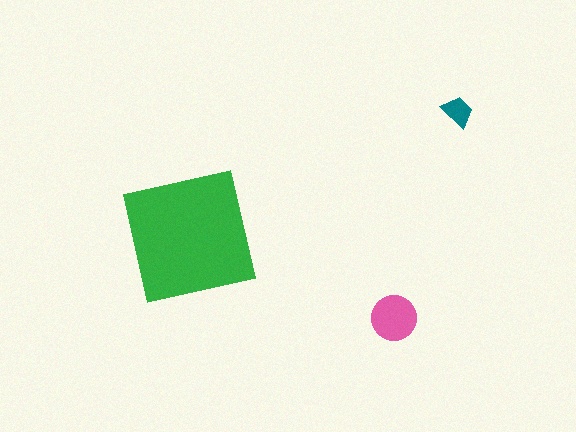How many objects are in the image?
There are 3 objects in the image.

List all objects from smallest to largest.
The teal trapezoid, the pink circle, the green square.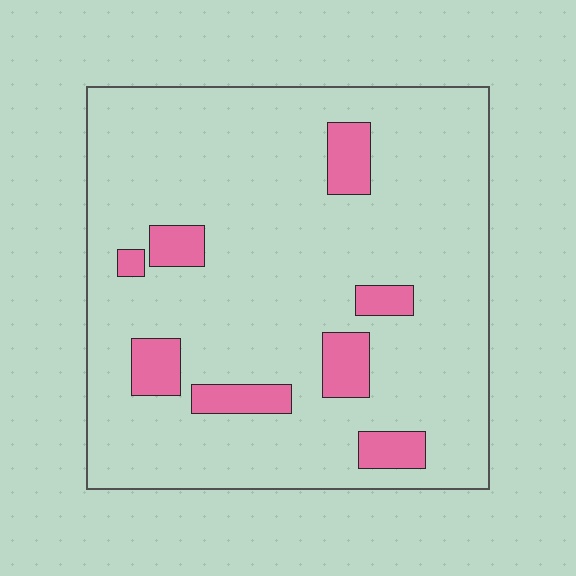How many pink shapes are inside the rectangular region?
8.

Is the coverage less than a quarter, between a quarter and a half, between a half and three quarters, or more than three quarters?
Less than a quarter.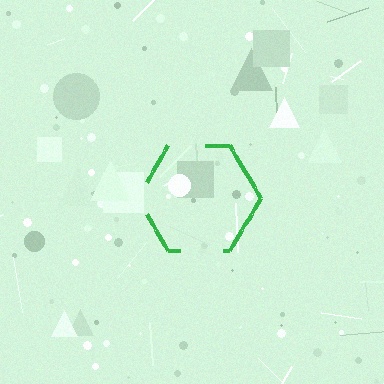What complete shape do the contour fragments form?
The contour fragments form a hexagon.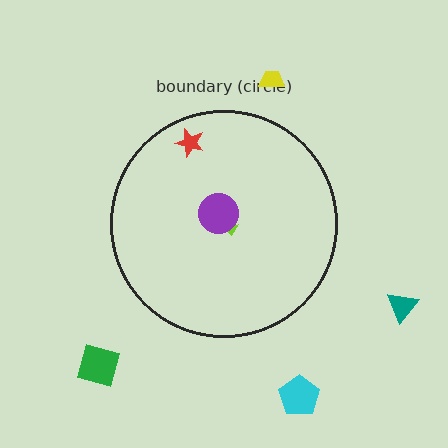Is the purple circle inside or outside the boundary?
Inside.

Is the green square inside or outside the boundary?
Outside.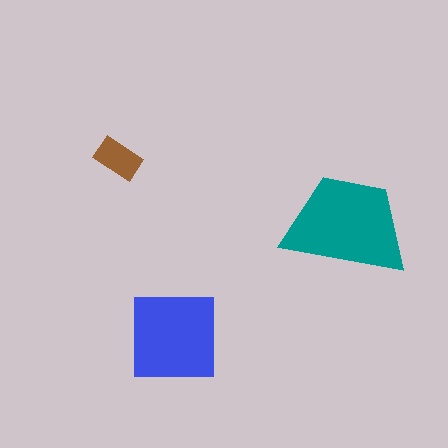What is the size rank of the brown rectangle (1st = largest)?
3rd.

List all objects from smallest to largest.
The brown rectangle, the blue square, the teal trapezoid.